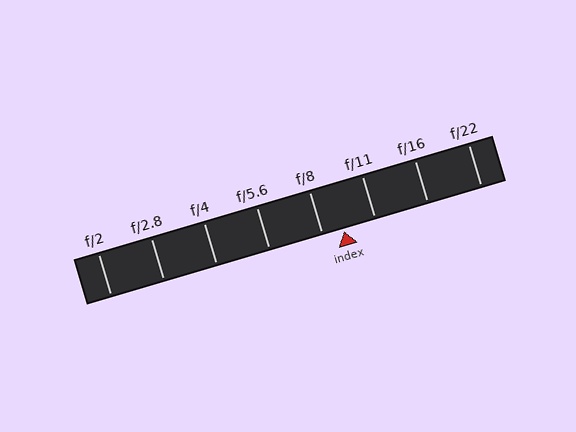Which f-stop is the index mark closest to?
The index mark is closest to f/8.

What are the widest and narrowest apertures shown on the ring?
The widest aperture shown is f/2 and the narrowest is f/22.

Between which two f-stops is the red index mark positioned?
The index mark is between f/8 and f/11.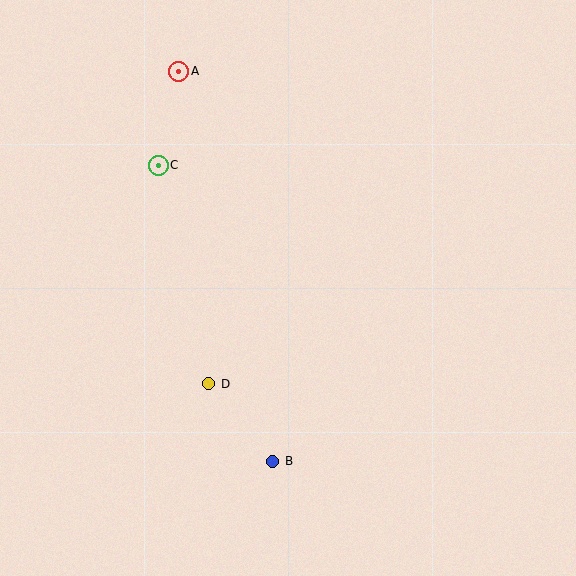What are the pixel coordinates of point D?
Point D is at (209, 384).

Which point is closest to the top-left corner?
Point A is closest to the top-left corner.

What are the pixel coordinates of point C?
Point C is at (158, 165).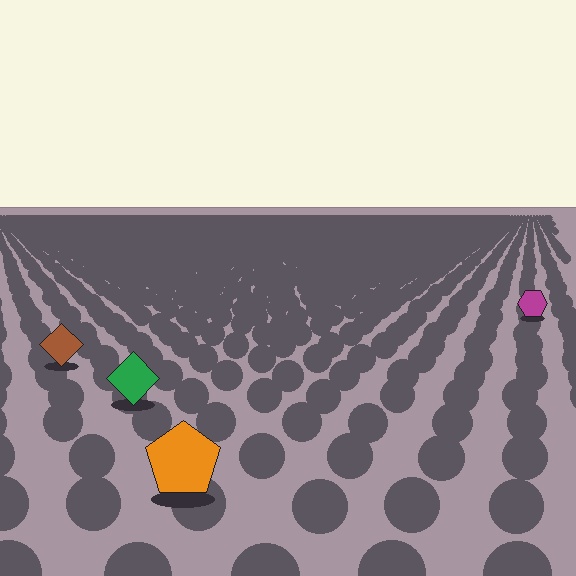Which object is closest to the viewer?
The orange pentagon is closest. The texture marks near it are larger and more spread out.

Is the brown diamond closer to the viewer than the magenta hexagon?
Yes. The brown diamond is closer — you can tell from the texture gradient: the ground texture is coarser near it.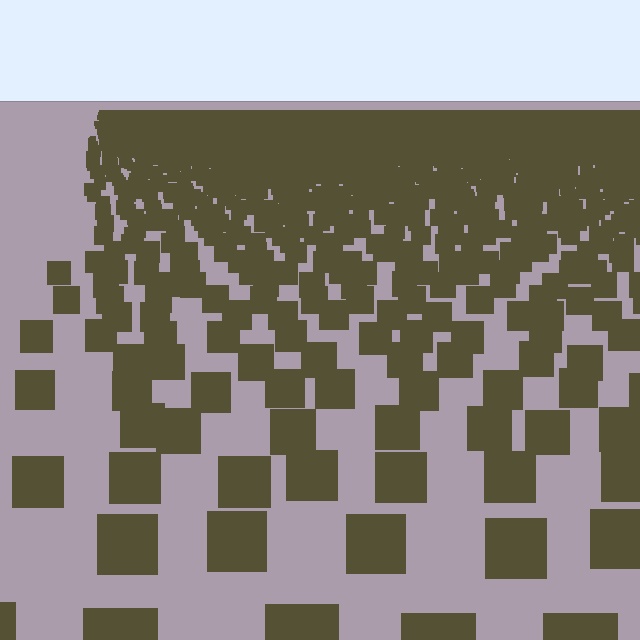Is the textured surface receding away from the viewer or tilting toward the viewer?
The surface is receding away from the viewer. Texture elements get smaller and denser toward the top.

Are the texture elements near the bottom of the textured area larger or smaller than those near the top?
Larger. Near the bottom, elements are closer to the viewer and appear at a bigger on-screen size.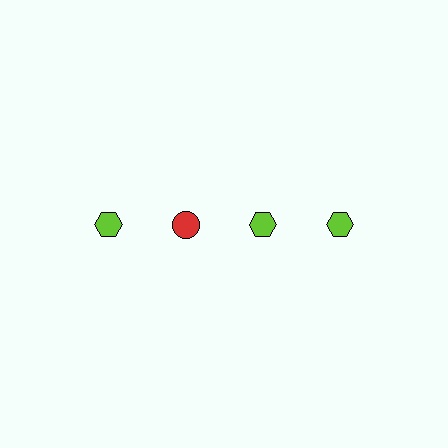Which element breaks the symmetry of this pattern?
The red circle in the top row, second from left column breaks the symmetry. All other shapes are lime hexagons.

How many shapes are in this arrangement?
There are 4 shapes arranged in a grid pattern.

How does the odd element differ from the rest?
It differs in both color (red instead of lime) and shape (circle instead of hexagon).